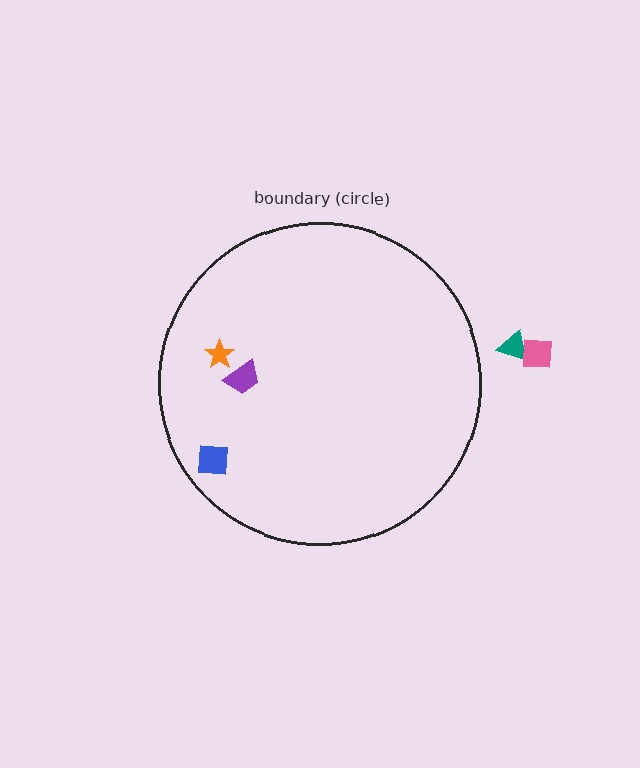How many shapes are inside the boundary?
3 inside, 2 outside.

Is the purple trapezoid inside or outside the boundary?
Inside.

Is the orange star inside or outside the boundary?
Inside.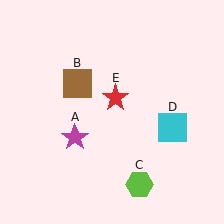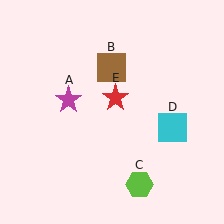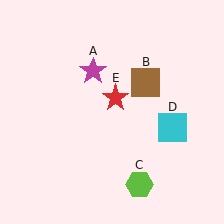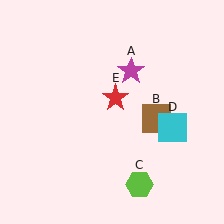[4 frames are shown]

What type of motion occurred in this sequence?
The magenta star (object A), brown square (object B) rotated clockwise around the center of the scene.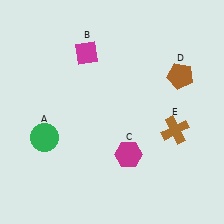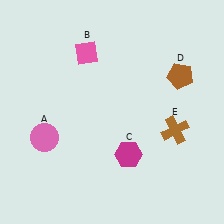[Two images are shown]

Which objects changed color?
A changed from green to pink. B changed from magenta to pink.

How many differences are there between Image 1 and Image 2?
There are 2 differences between the two images.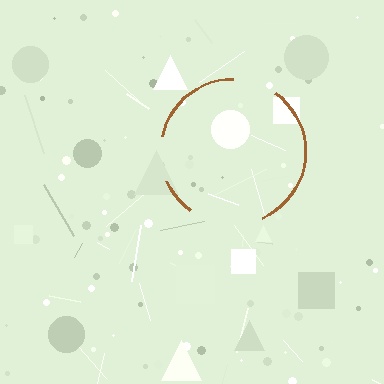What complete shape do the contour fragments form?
The contour fragments form a circle.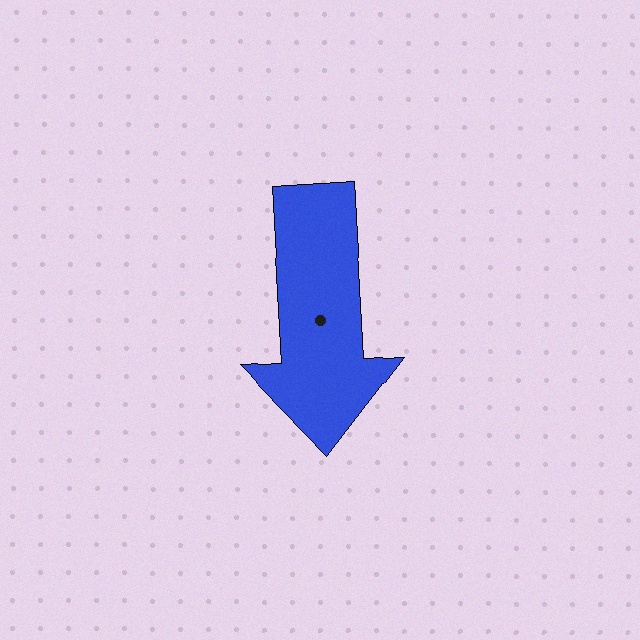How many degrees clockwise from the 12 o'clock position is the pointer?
Approximately 177 degrees.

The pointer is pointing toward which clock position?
Roughly 6 o'clock.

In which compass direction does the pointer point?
South.